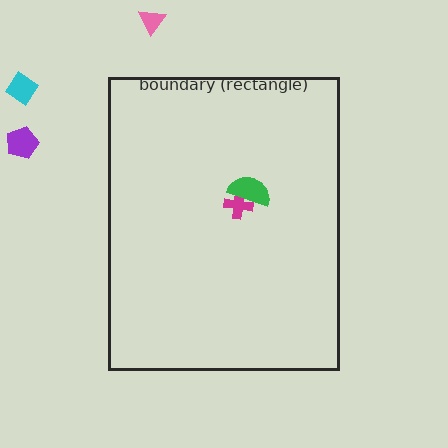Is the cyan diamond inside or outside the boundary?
Outside.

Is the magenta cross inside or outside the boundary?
Inside.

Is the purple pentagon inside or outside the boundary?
Outside.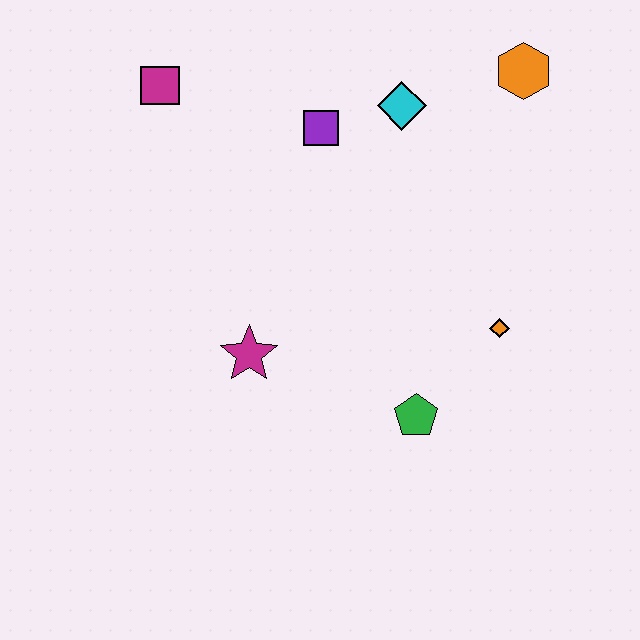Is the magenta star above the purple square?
No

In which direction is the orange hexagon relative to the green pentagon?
The orange hexagon is above the green pentagon.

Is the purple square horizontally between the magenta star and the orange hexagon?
Yes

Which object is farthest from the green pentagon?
The magenta square is farthest from the green pentagon.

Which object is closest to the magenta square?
The purple square is closest to the magenta square.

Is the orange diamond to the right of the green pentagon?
Yes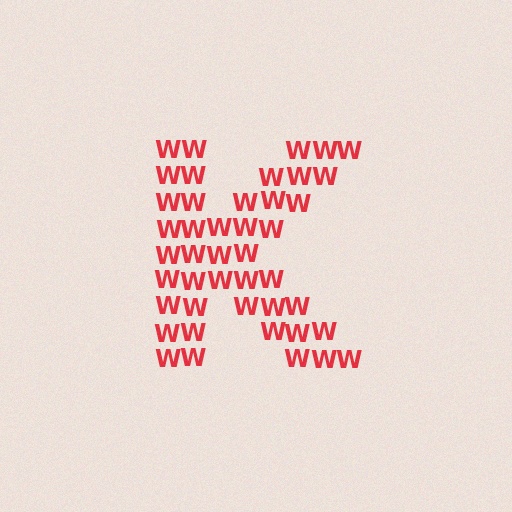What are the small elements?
The small elements are letter W's.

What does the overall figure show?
The overall figure shows the letter K.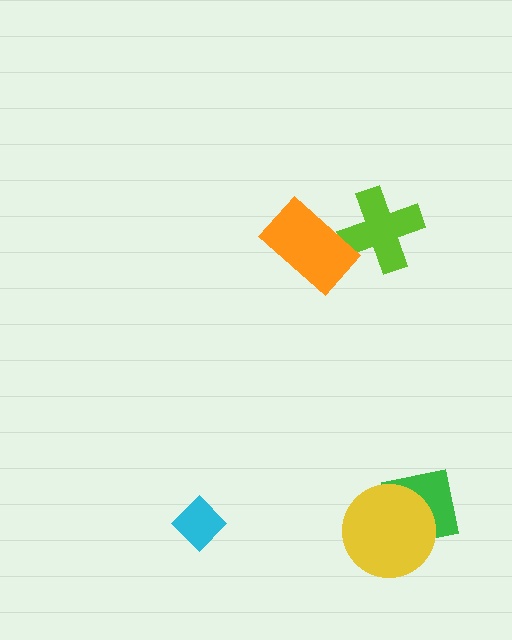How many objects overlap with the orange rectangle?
1 object overlaps with the orange rectangle.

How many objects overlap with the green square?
1 object overlaps with the green square.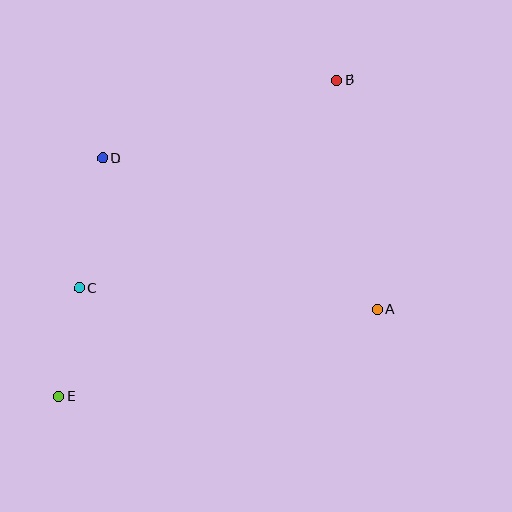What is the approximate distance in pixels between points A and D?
The distance between A and D is approximately 313 pixels.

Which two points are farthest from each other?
Points B and E are farthest from each other.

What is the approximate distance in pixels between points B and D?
The distance between B and D is approximately 247 pixels.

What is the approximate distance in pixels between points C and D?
The distance between C and D is approximately 132 pixels.